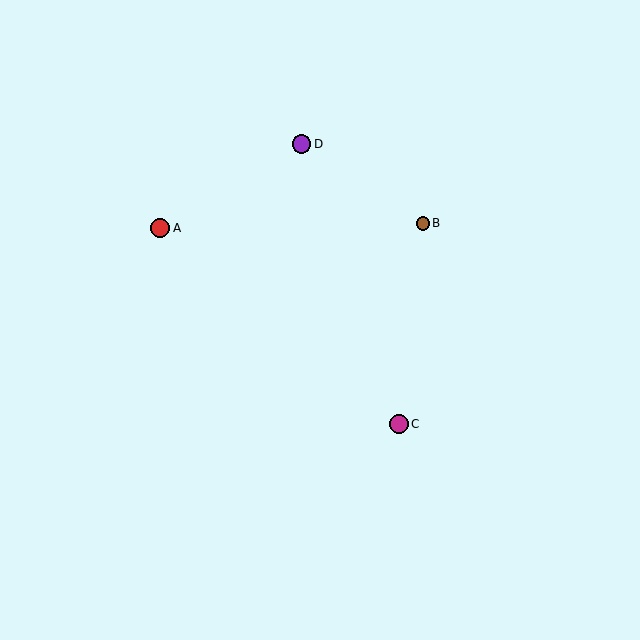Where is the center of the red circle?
The center of the red circle is at (160, 228).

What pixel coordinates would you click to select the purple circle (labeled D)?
Click at (301, 144) to select the purple circle D.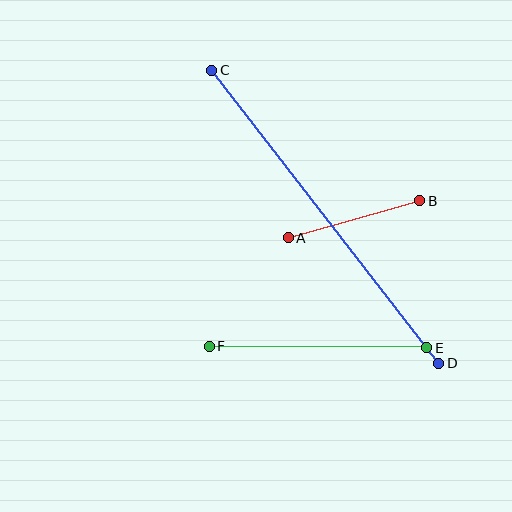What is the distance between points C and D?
The distance is approximately 371 pixels.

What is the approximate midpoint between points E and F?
The midpoint is at approximately (318, 347) pixels.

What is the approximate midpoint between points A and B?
The midpoint is at approximately (354, 219) pixels.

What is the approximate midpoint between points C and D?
The midpoint is at approximately (325, 217) pixels.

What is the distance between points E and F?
The distance is approximately 218 pixels.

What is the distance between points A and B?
The distance is approximately 137 pixels.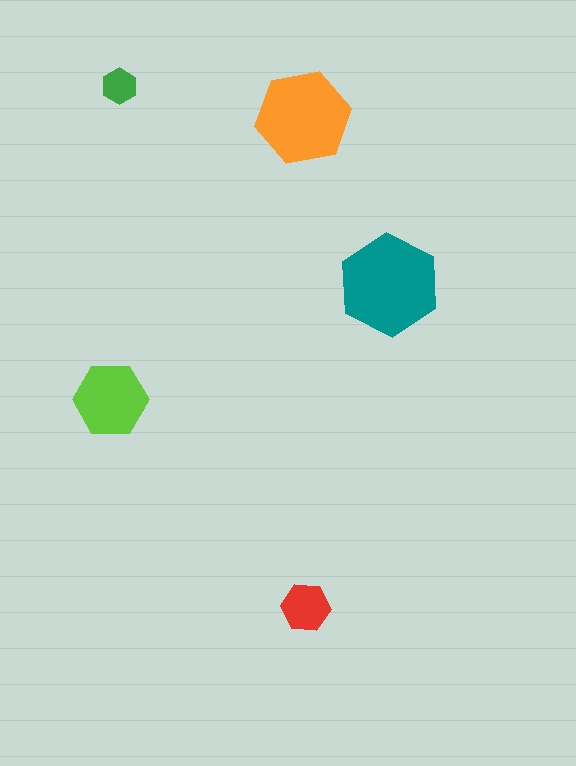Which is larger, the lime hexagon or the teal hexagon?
The teal one.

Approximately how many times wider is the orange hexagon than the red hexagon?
About 2 times wider.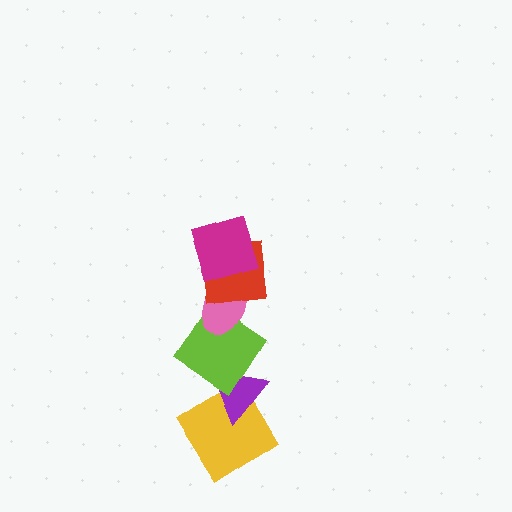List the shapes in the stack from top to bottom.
From top to bottom: the magenta square, the red square, the pink ellipse, the lime diamond, the purple triangle, the yellow diamond.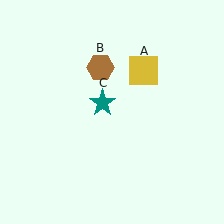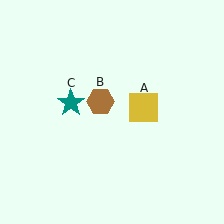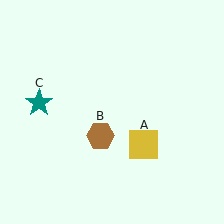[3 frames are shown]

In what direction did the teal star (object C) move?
The teal star (object C) moved left.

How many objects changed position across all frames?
3 objects changed position: yellow square (object A), brown hexagon (object B), teal star (object C).